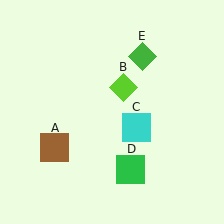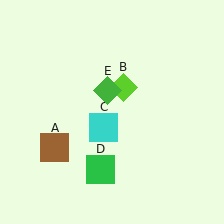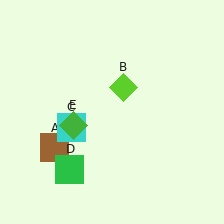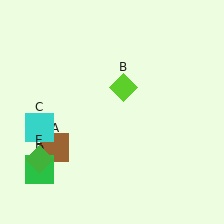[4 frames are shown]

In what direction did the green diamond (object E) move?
The green diamond (object E) moved down and to the left.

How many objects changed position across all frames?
3 objects changed position: cyan square (object C), green square (object D), green diamond (object E).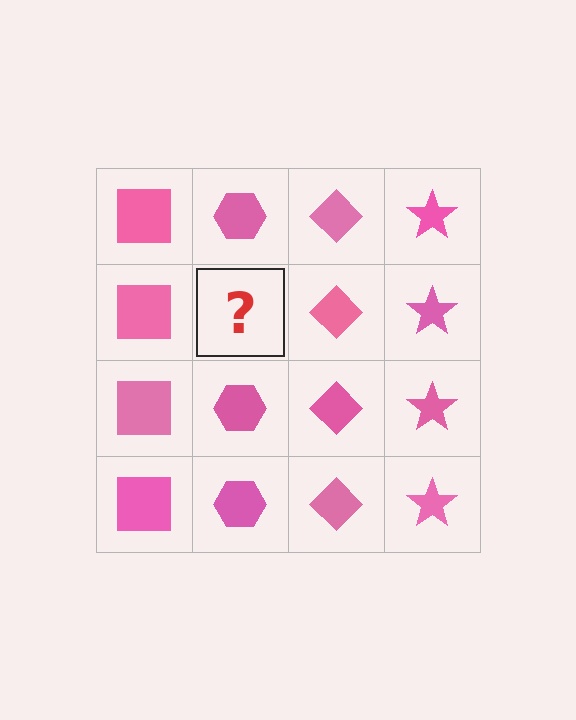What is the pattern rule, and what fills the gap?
The rule is that each column has a consistent shape. The gap should be filled with a pink hexagon.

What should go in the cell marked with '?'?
The missing cell should contain a pink hexagon.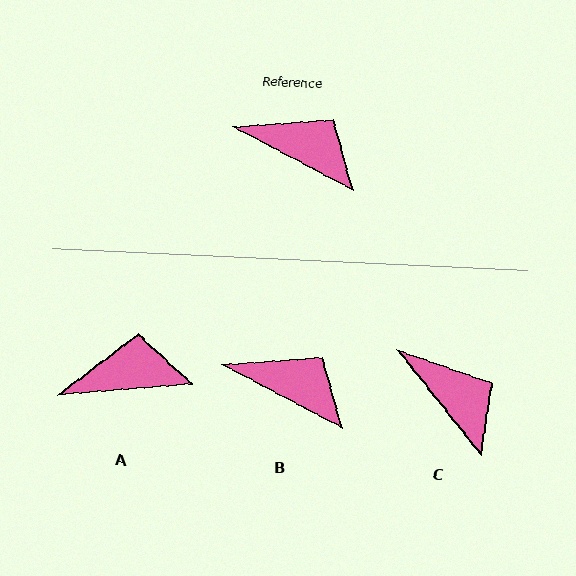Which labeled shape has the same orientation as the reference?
B.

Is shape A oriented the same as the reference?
No, it is off by about 33 degrees.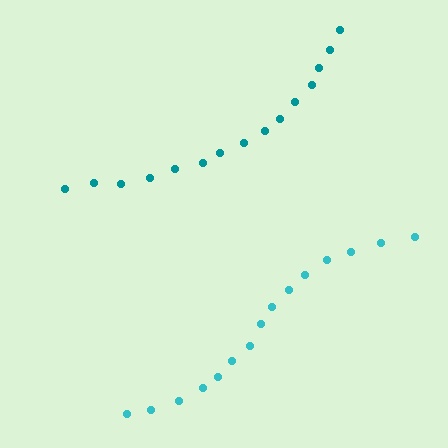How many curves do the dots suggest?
There are 2 distinct paths.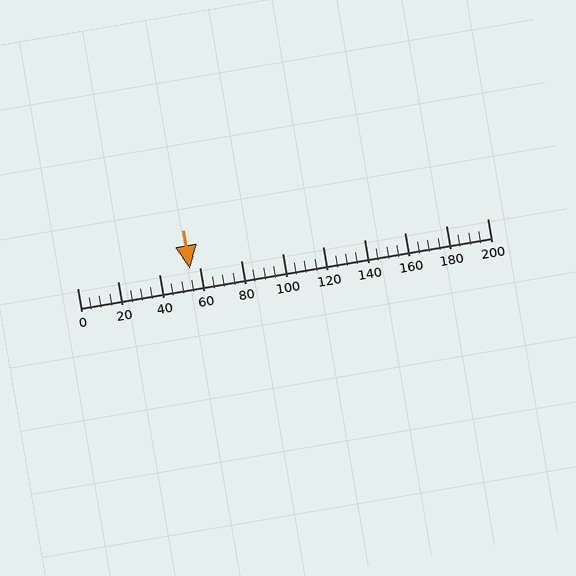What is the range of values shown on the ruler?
The ruler shows values from 0 to 200.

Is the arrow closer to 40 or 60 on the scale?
The arrow is closer to 60.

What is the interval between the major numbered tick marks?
The major tick marks are spaced 20 units apart.